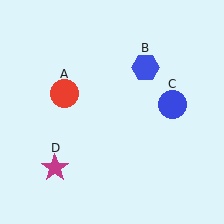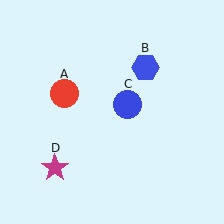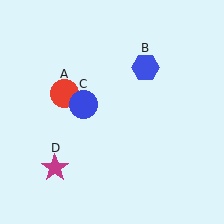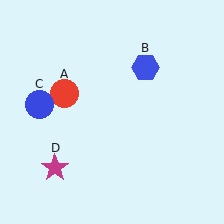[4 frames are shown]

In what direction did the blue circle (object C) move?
The blue circle (object C) moved left.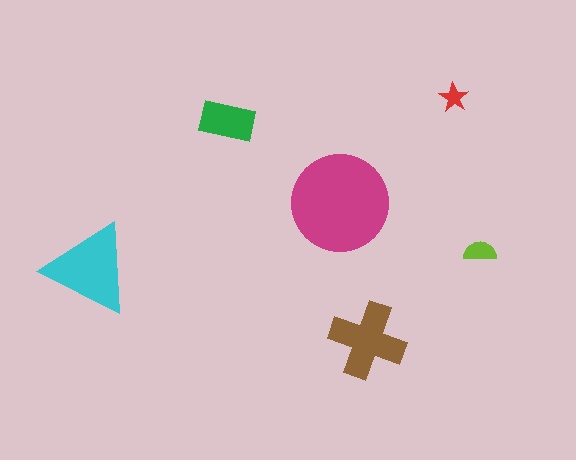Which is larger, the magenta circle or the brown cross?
The magenta circle.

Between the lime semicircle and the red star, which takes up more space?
The lime semicircle.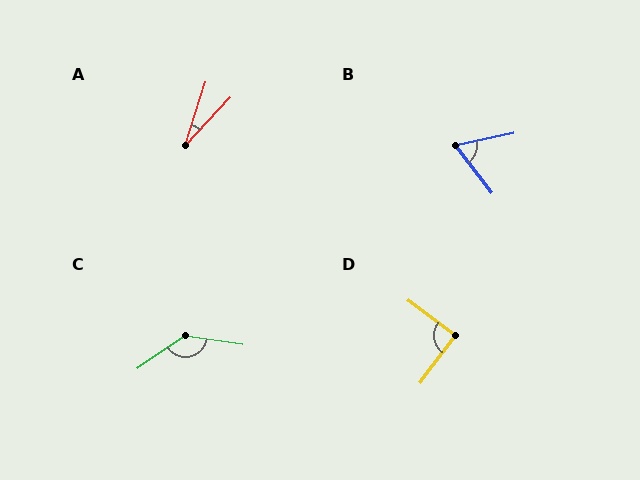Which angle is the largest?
C, at approximately 137 degrees.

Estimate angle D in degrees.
Approximately 90 degrees.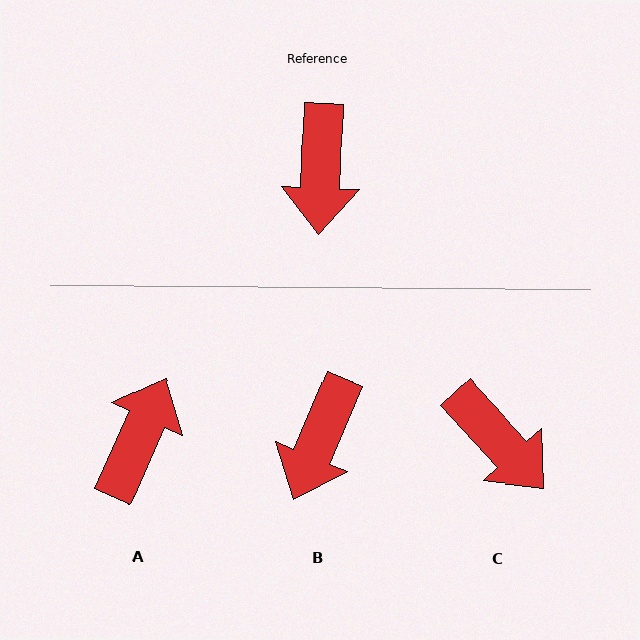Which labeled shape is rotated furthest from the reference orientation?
A, about 158 degrees away.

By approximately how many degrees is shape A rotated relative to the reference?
Approximately 158 degrees counter-clockwise.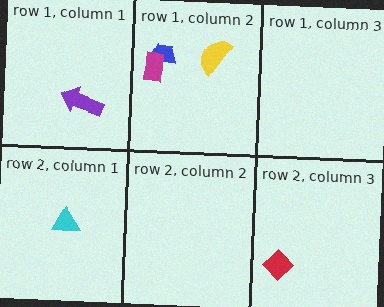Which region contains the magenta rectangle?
The row 1, column 2 region.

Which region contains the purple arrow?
The row 1, column 1 region.